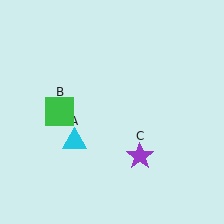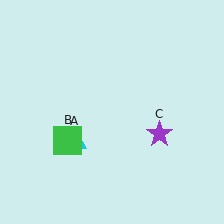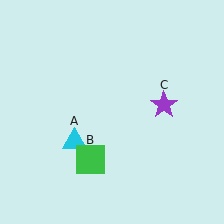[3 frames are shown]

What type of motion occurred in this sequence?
The green square (object B), purple star (object C) rotated counterclockwise around the center of the scene.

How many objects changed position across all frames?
2 objects changed position: green square (object B), purple star (object C).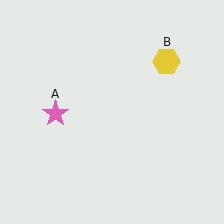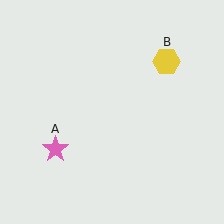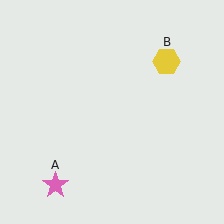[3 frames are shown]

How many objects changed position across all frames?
1 object changed position: pink star (object A).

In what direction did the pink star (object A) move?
The pink star (object A) moved down.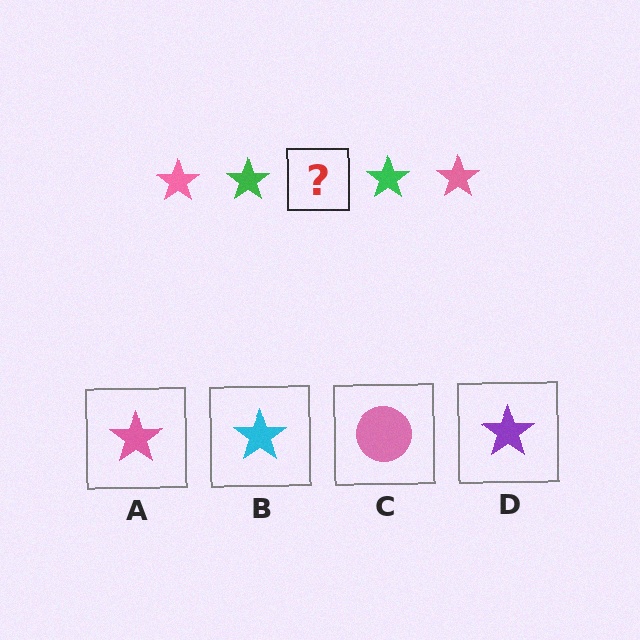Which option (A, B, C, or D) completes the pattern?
A.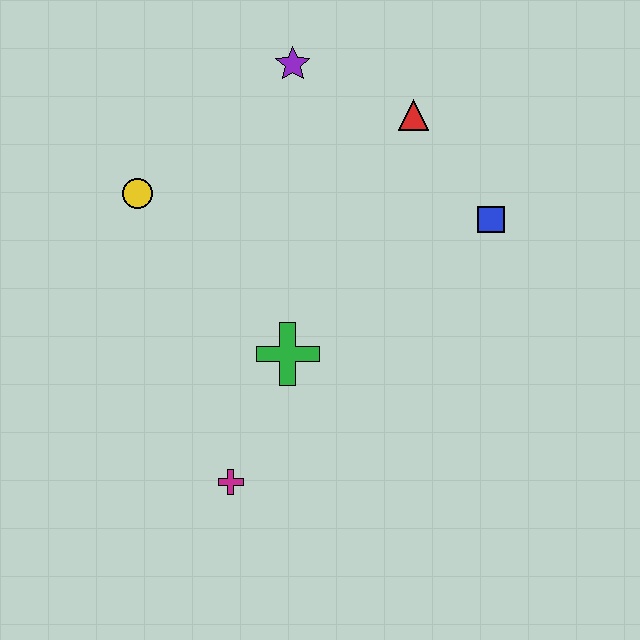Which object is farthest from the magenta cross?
The purple star is farthest from the magenta cross.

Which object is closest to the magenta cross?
The green cross is closest to the magenta cross.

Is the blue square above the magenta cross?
Yes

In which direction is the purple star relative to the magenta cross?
The purple star is above the magenta cross.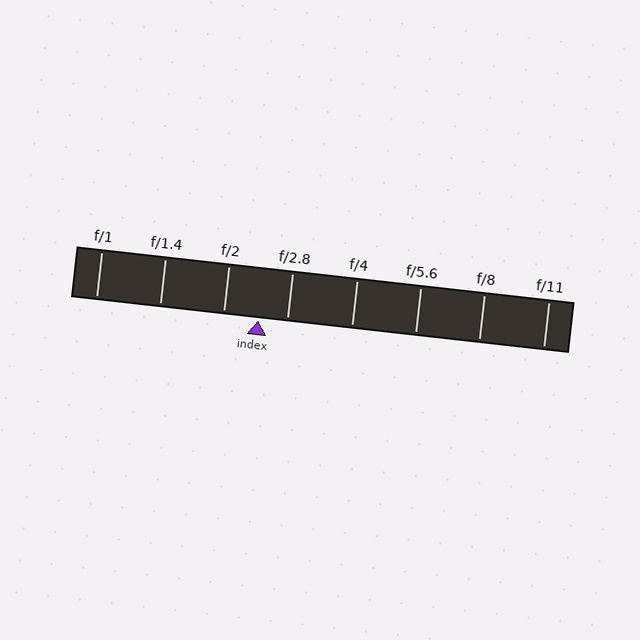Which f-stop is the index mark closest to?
The index mark is closest to f/2.8.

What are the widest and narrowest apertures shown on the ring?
The widest aperture shown is f/1 and the narrowest is f/11.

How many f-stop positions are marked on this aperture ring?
There are 8 f-stop positions marked.